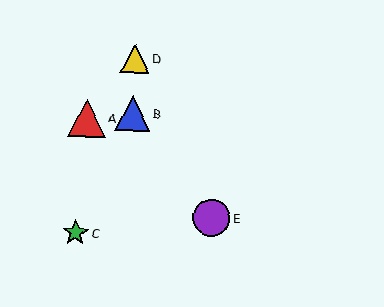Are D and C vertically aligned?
No, D is at x≈135 and C is at x≈75.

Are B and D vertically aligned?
Yes, both are at x≈133.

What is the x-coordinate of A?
Object A is at x≈87.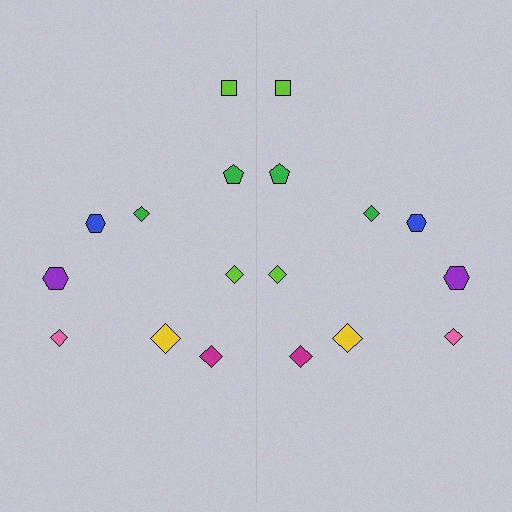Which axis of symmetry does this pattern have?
The pattern has a vertical axis of symmetry running through the center of the image.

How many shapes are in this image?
There are 18 shapes in this image.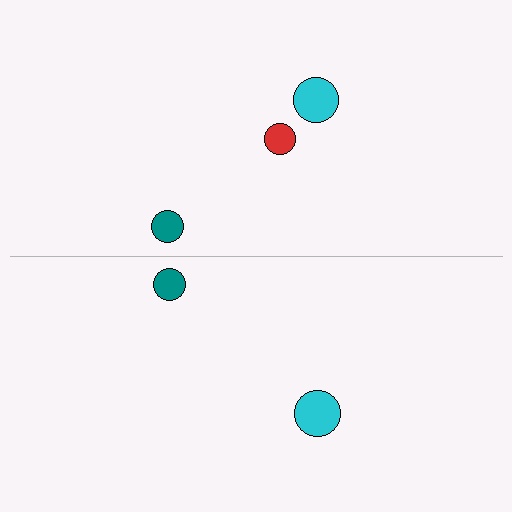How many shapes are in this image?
There are 5 shapes in this image.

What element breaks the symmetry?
A red circle is missing from the bottom side.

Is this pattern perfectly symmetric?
No, the pattern is not perfectly symmetric. A red circle is missing from the bottom side.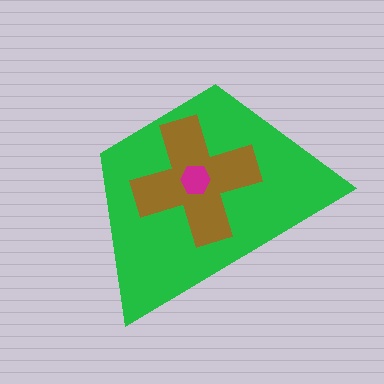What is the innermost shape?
The magenta hexagon.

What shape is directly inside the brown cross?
The magenta hexagon.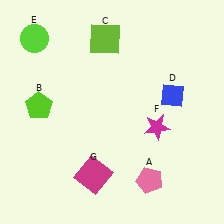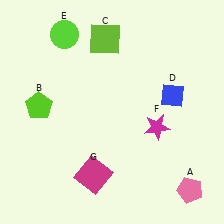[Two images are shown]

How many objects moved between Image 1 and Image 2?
2 objects moved between the two images.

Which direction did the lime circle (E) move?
The lime circle (E) moved right.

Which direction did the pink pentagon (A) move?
The pink pentagon (A) moved right.